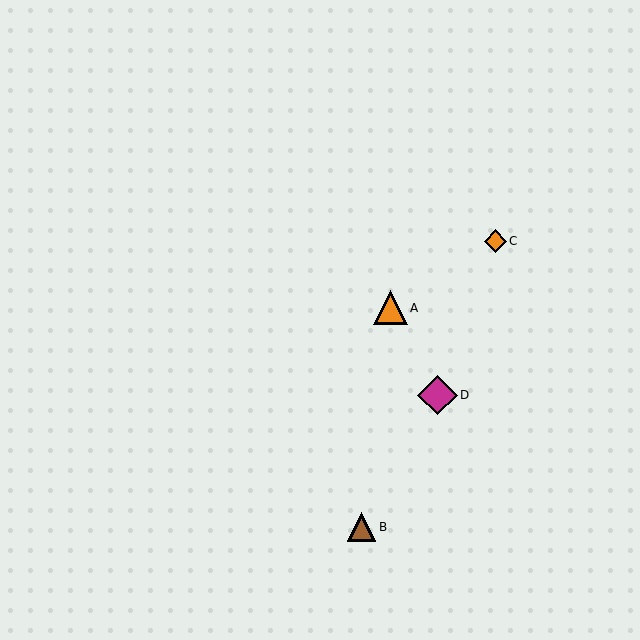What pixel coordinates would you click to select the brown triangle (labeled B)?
Click at (361, 527) to select the brown triangle B.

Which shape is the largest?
The magenta diamond (labeled D) is the largest.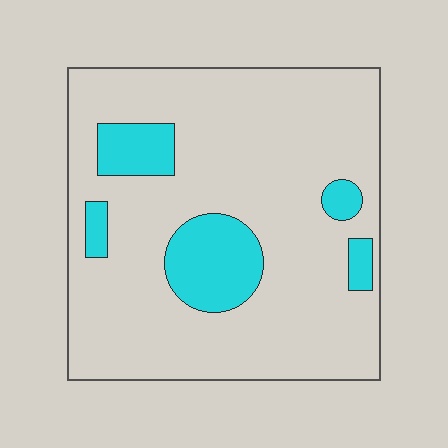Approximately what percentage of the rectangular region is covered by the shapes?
Approximately 15%.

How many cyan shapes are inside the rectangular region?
5.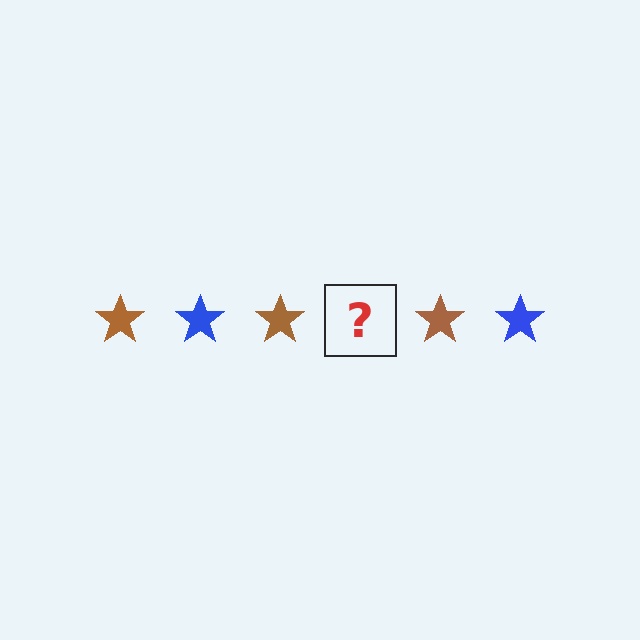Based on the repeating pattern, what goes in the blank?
The blank should be a blue star.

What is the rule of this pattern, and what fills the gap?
The rule is that the pattern cycles through brown, blue stars. The gap should be filled with a blue star.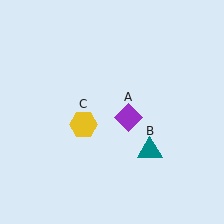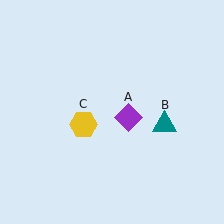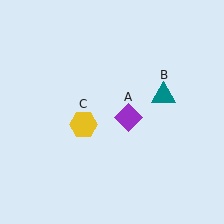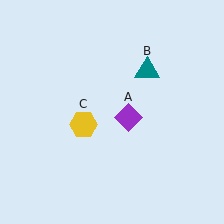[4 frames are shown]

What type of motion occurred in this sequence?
The teal triangle (object B) rotated counterclockwise around the center of the scene.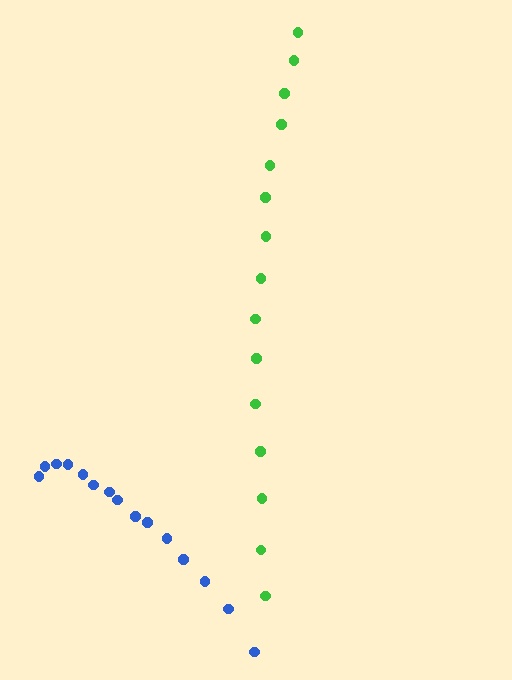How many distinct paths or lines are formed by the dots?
There are 2 distinct paths.